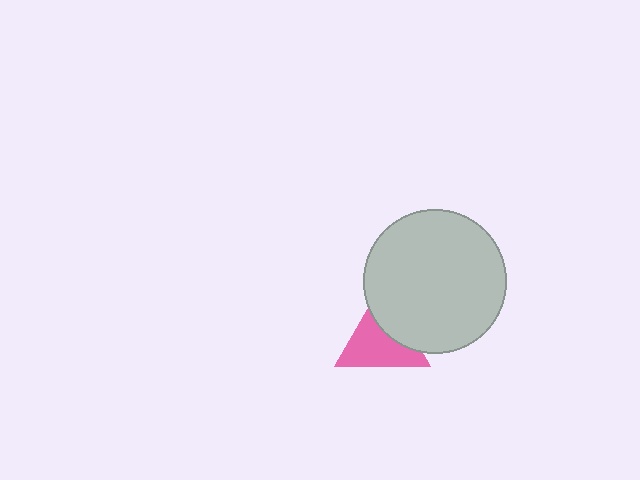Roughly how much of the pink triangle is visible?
About half of it is visible (roughly 64%).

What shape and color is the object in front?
The object in front is a light gray circle.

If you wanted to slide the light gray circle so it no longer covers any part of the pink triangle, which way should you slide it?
Slide it toward the upper-right — that is the most direct way to separate the two shapes.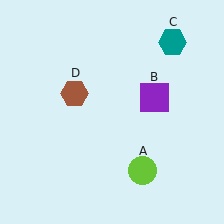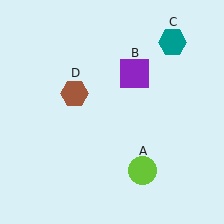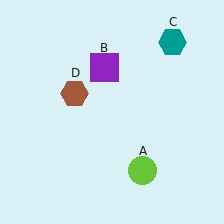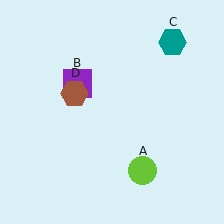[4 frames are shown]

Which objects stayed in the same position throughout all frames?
Lime circle (object A) and teal hexagon (object C) and brown hexagon (object D) remained stationary.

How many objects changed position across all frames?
1 object changed position: purple square (object B).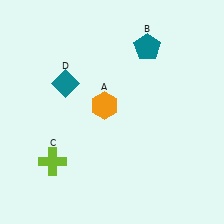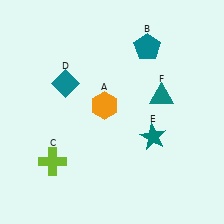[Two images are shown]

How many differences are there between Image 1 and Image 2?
There are 2 differences between the two images.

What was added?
A teal star (E), a teal triangle (F) were added in Image 2.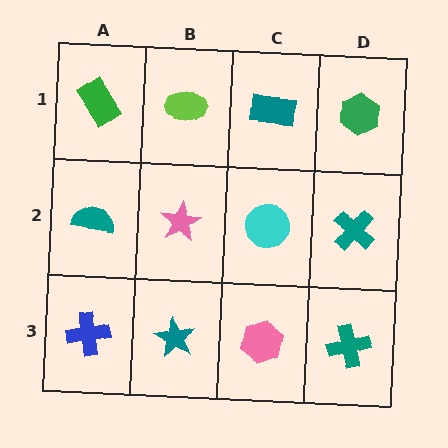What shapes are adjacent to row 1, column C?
A cyan circle (row 2, column C), a lime ellipse (row 1, column B), a green hexagon (row 1, column D).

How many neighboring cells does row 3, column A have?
2.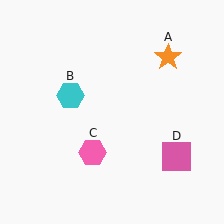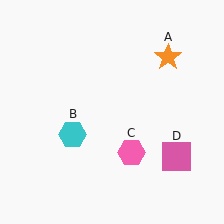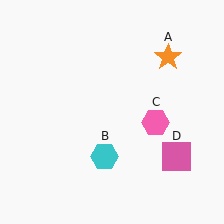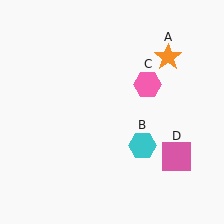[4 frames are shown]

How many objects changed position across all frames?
2 objects changed position: cyan hexagon (object B), pink hexagon (object C).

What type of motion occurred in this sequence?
The cyan hexagon (object B), pink hexagon (object C) rotated counterclockwise around the center of the scene.